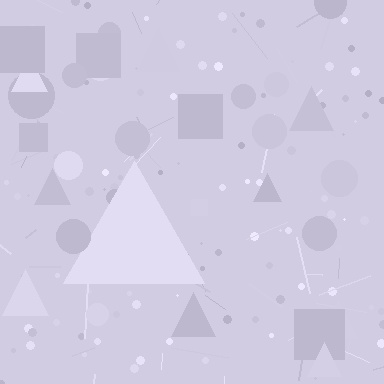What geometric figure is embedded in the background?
A triangle is embedded in the background.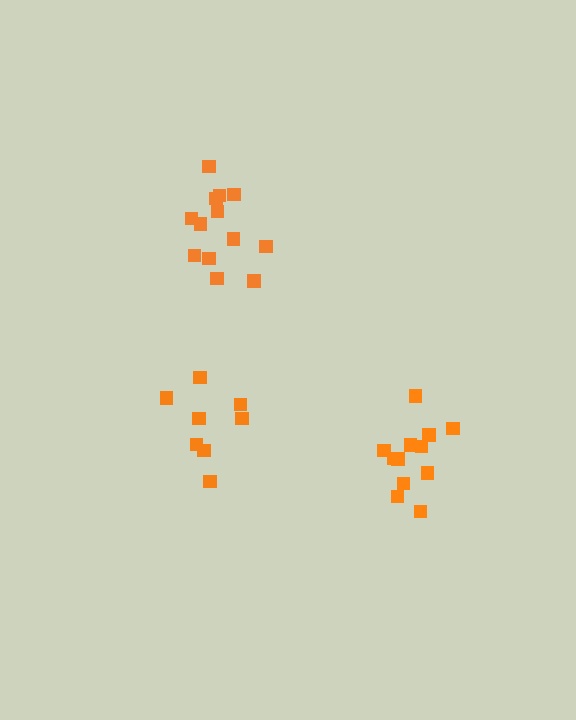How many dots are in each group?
Group 1: 12 dots, Group 2: 8 dots, Group 3: 13 dots (33 total).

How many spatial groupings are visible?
There are 3 spatial groupings.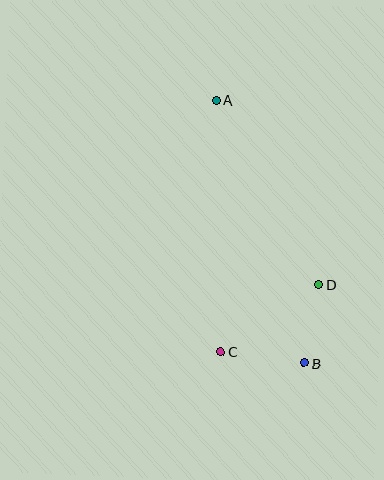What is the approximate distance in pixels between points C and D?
The distance between C and D is approximately 119 pixels.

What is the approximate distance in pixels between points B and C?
The distance between B and C is approximately 85 pixels.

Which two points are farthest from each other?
Points A and B are farthest from each other.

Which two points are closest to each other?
Points B and D are closest to each other.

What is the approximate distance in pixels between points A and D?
The distance between A and D is approximately 211 pixels.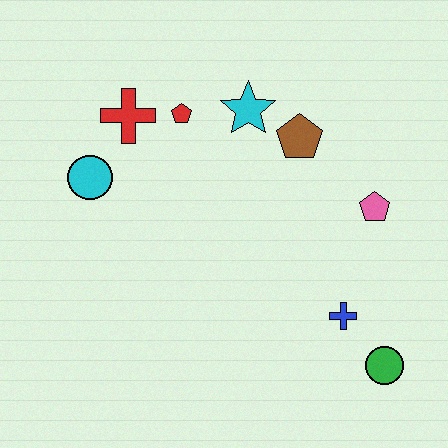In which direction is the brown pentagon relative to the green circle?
The brown pentagon is above the green circle.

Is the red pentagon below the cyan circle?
No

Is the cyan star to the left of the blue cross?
Yes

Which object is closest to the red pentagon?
The red cross is closest to the red pentagon.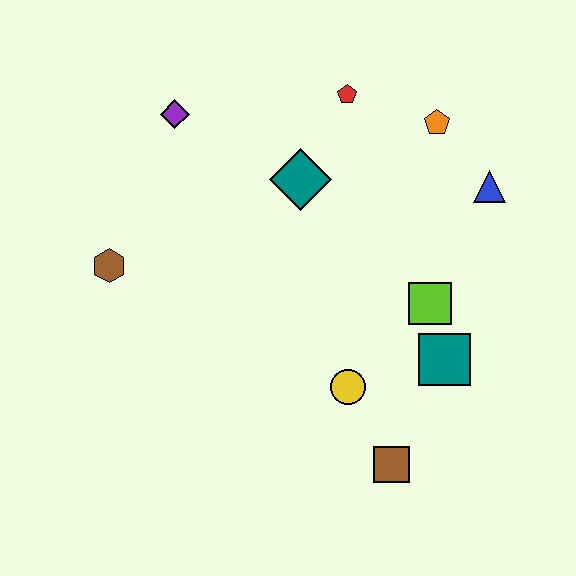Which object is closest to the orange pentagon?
The blue triangle is closest to the orange pentagon.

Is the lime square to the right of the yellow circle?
Yes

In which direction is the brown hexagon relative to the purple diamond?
The brown hexagon is below the purple diamond.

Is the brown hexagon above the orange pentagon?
No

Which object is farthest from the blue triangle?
The brown hexagon is farthest from the blue triangle.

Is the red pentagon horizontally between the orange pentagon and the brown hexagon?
Yes